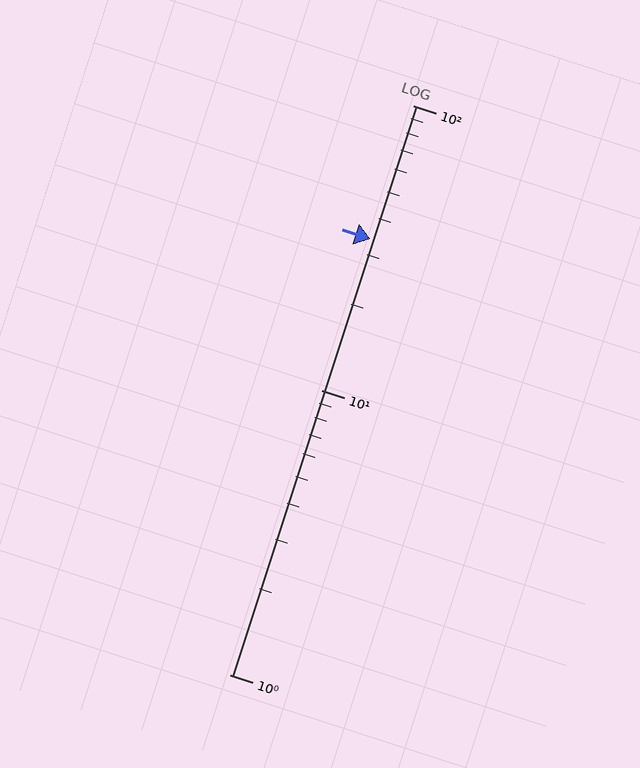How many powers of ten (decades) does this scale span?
The scale spans 2 decades, from 1 to 100.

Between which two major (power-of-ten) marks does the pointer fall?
The pointer is between 10 and 100.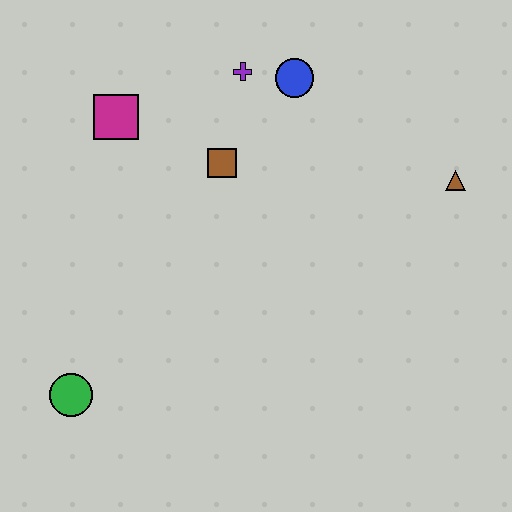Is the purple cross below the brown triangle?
No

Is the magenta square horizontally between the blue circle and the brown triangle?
No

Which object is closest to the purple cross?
The blue circle is closest to the purple cross.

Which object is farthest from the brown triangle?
The green circle is farthest from the brown triangle.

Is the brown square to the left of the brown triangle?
Yes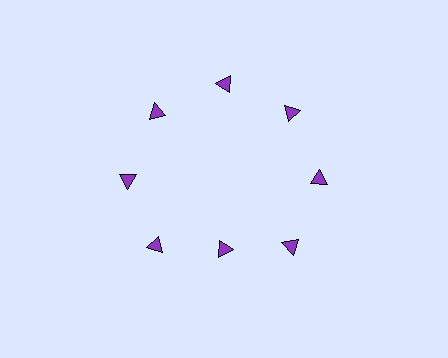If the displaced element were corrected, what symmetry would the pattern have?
It would have 8-fold rotational symmetry — the pattern would map onto itself every 45 degrees.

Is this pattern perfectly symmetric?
No. The 8 purple triangles are arranged in a ring, but one element near the 6 o'clock position is pulled inward toward the center, breaking the 8-fold rotational symmetry.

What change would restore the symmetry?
The symmetry would be restored by moving it outward, back onto the ring so that all 8 triangles sit at equal angles and equal distance from the center.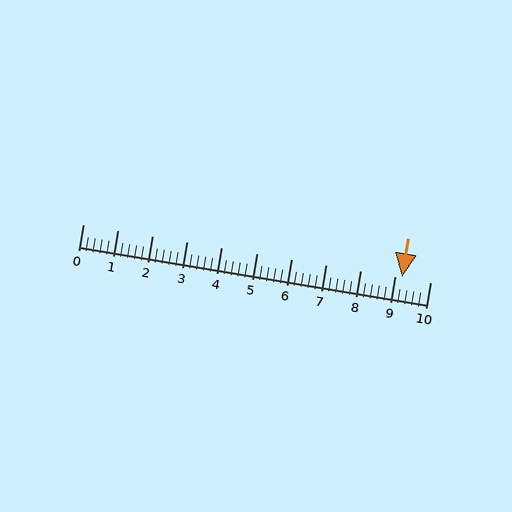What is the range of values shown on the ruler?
The ruler shows values from 0 to 10.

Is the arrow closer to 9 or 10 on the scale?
The arrow is closer to 9.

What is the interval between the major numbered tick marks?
The major tick marks are spaced 1 units apart.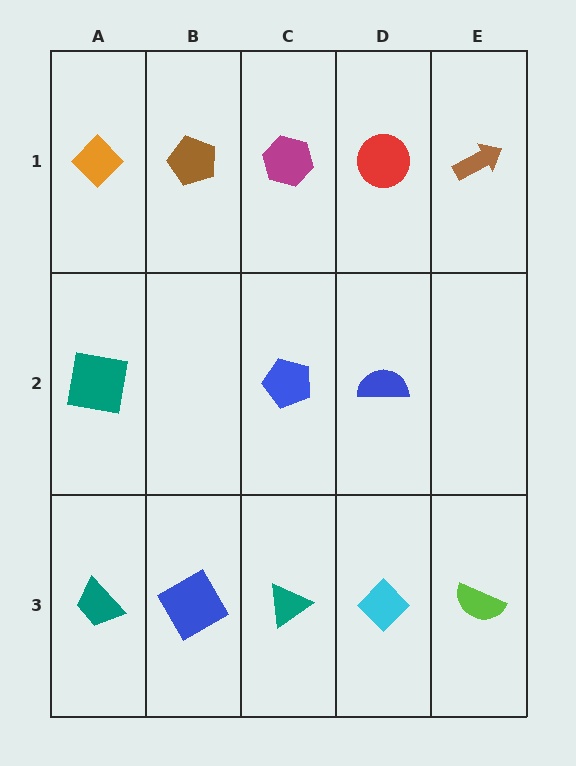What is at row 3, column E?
A lime semicircle.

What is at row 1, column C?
A magenta hexagon.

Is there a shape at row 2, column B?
No, that cell is empty.